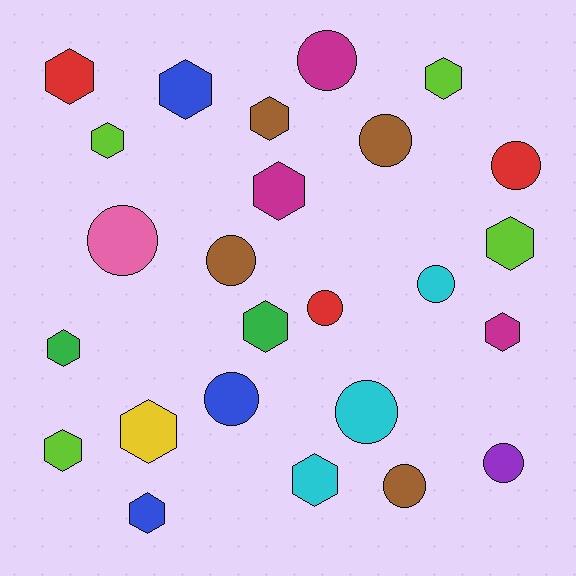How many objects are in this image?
There are 25 objects.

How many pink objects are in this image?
There is 1 pink object.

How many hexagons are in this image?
There are 14 hexagons.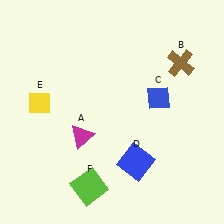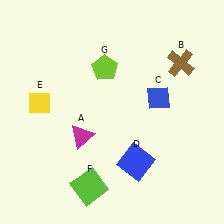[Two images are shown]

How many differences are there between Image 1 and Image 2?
There is 1 difference between the two images.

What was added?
A lime pentagon (G) was added in Image 2.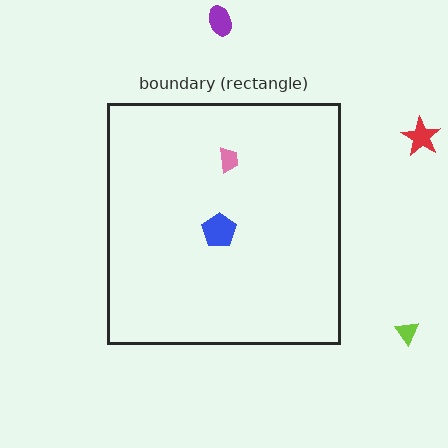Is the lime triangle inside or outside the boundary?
Outside.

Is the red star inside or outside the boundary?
Outside.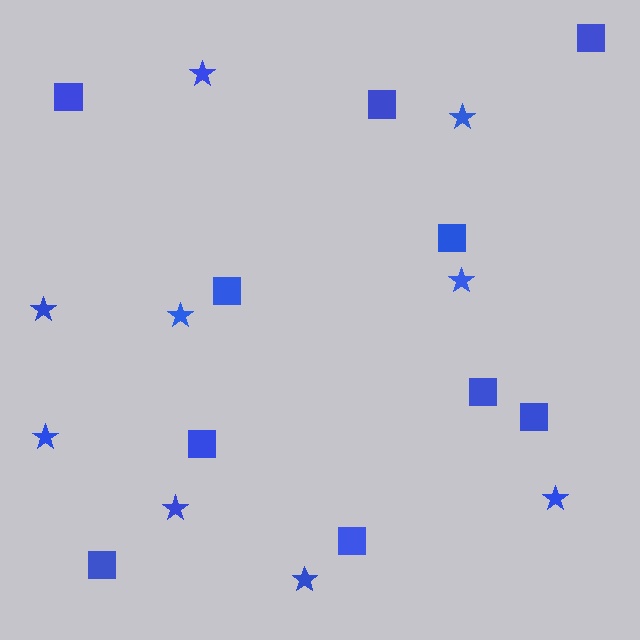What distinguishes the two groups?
There are 2 groups: one group of stars (9) and one group of squares (10).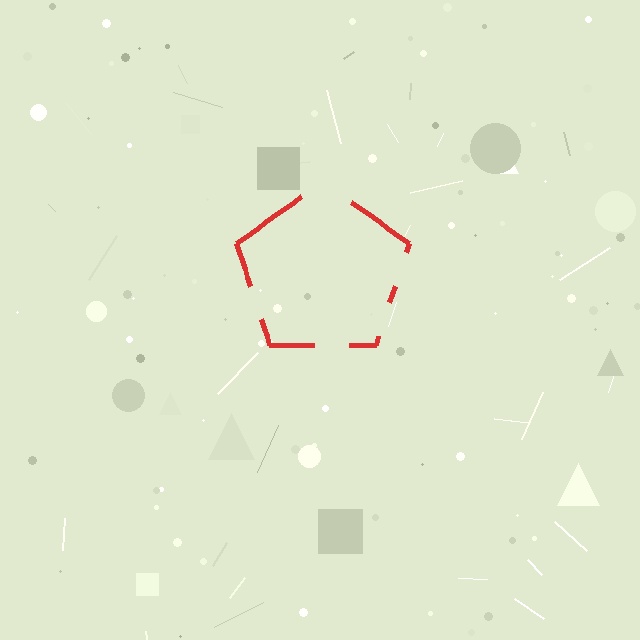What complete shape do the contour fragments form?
The contour fragments form a pentagon.